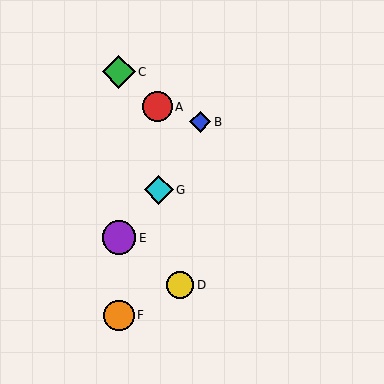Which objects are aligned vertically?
Objects C, E, F are aligned vertically.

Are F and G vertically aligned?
No, F is at x≈119 and G is at x≈159.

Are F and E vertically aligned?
Yes, both are at x≈119.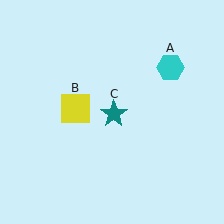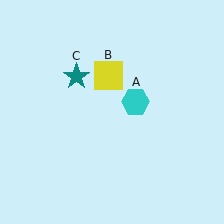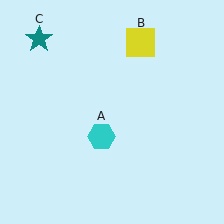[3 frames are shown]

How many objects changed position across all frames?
3 objects changed position: cyan hexagon (object A), yellow square (object B), teal star (object C).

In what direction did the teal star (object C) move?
The teal star (object C) moved up and to the left.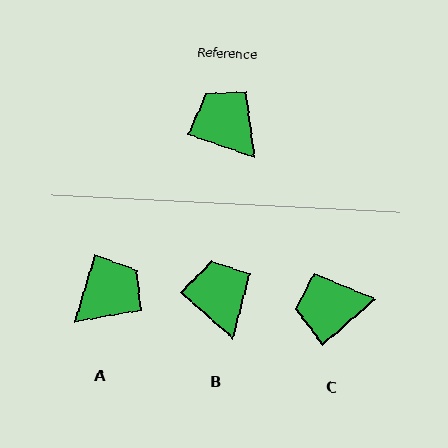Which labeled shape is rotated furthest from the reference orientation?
A, about 87 degrees away.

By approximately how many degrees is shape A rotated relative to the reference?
Approximately 87 degrees clockwise.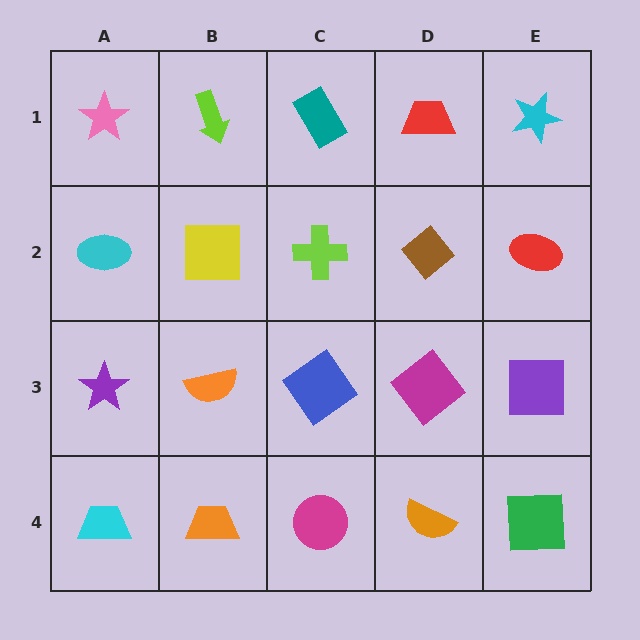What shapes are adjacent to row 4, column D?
A magenta diamond (row 3, column D), a magenta circle (row 4, column C), a green square (row 4, column E).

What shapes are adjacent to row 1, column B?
A yellow square (row 2, column B), a pink star (row 1, column A), a teal rectangle (row 1, column C).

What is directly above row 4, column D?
A magenta diamond.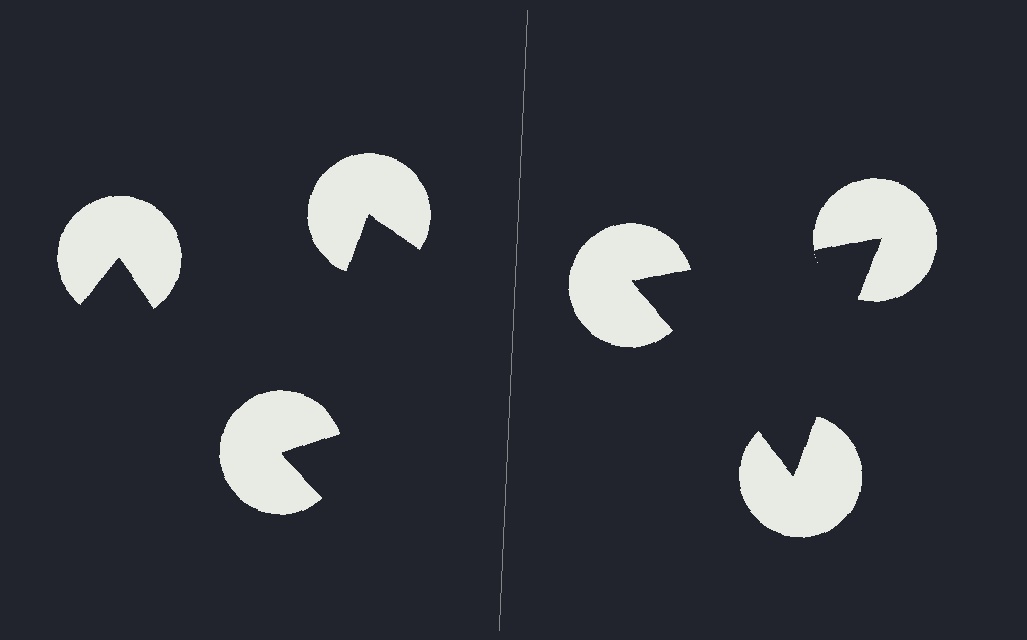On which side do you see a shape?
An illusory triangle appears on the right side. On the left side the wedge cuts are rotated, so no coherent shape forms.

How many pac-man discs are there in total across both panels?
6 — 3 on each side.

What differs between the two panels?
The pac-man discs are positioned identically on both sides; only the wedge orientations differ. On the right they align to a triangle; on the left they are misaligned.